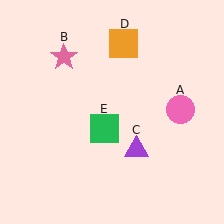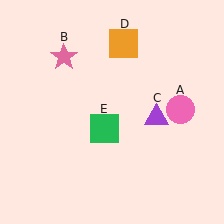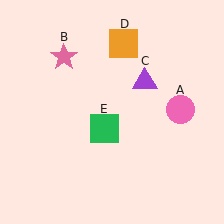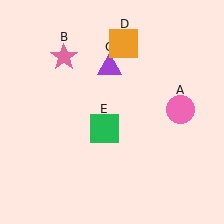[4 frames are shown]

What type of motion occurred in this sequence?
The purple triangle (object C) rotated counterclockwise around the center of the scene.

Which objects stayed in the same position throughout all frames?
Pink circle (object A) and pink star (object B) and orange square (object D) and green square (object E) remained stationary.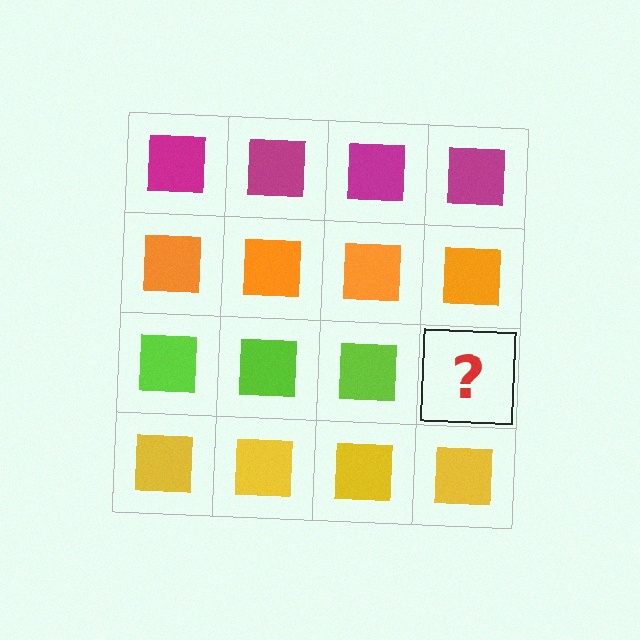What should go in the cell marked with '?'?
The missing cell should contain a lime square.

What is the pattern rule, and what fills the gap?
The rule is that each row has a consistent color. The gap should be filled with a lime square.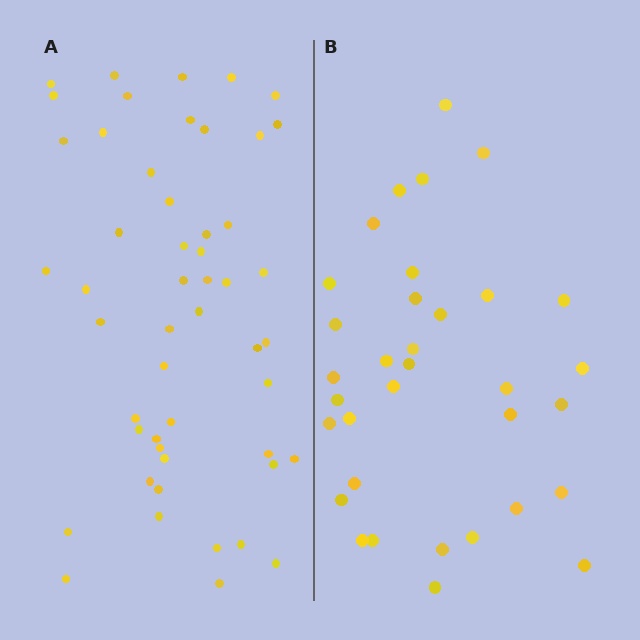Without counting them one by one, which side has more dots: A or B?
Region A (the left region) has more dots.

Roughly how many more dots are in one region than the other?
Region A has approximately 15 more dots than region B.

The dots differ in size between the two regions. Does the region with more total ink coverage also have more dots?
No. Region B has more total ink coverage because its dots are larger, but region A actually contains more individual dots. Total area can be misleading — the number of items is what matters here.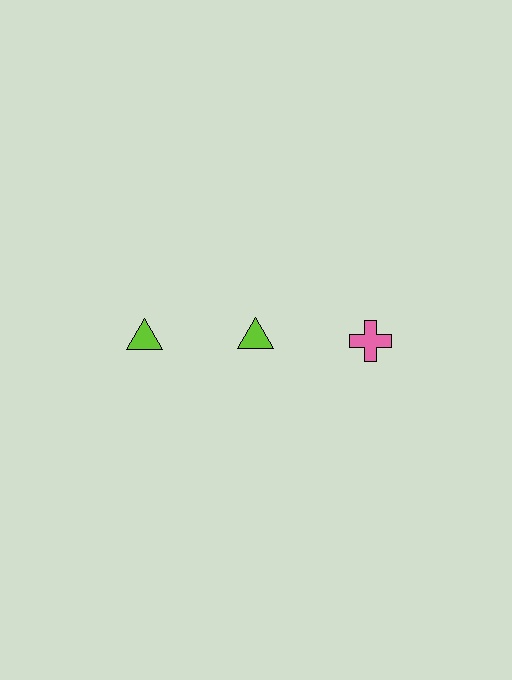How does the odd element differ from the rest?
It differs in both color (pink instead of lime) and shape (cross instead of triangle).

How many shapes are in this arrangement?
There are 3 shapes arranged in a grid pattern.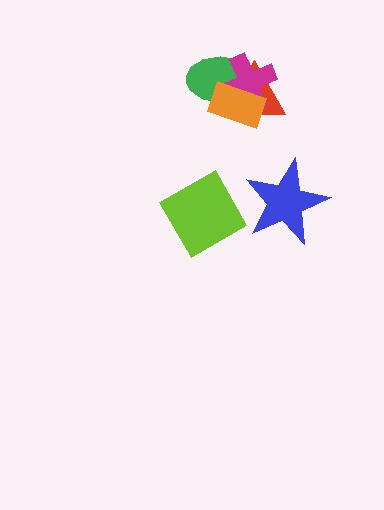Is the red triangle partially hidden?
Yes, it is partially covered by another shape.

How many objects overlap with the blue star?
0 objects overlap with the blue star.